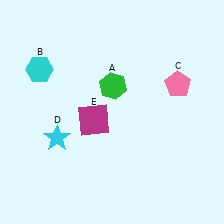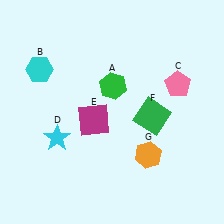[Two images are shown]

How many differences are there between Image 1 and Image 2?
There are 2 differences between the two images.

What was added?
A green square (F), an orange hexagon (G) were added in Image 2.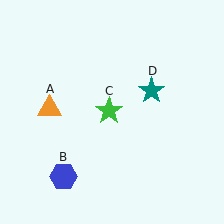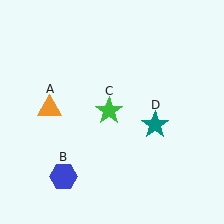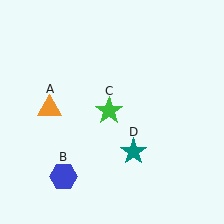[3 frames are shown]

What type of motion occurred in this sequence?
The teal star (object D) rotated clockwise around the center of the scene.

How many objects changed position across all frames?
1 object changed position: teal star (object D).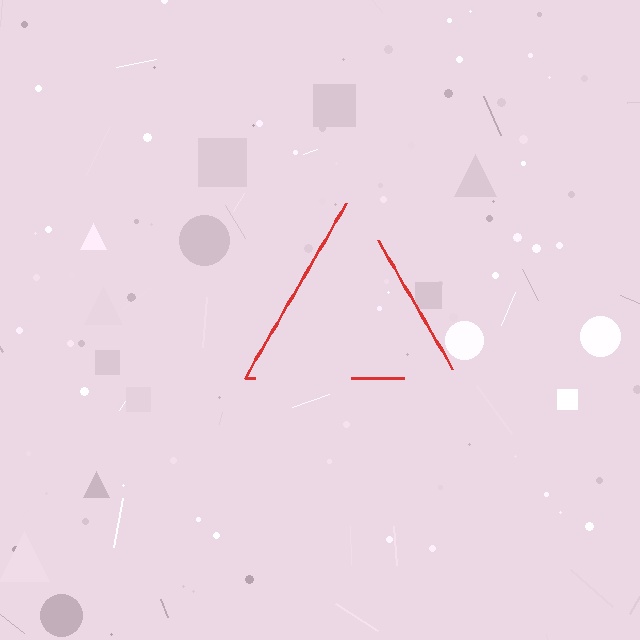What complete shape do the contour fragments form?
The contour fragments form a triangle.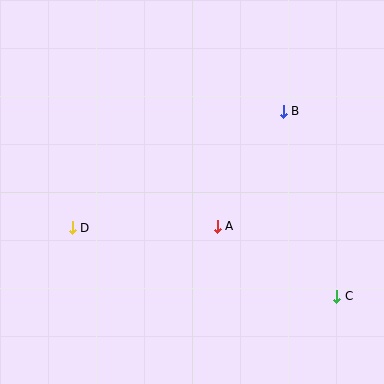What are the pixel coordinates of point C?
Point C is at (337, 296).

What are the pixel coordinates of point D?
Point D is at (72, 228).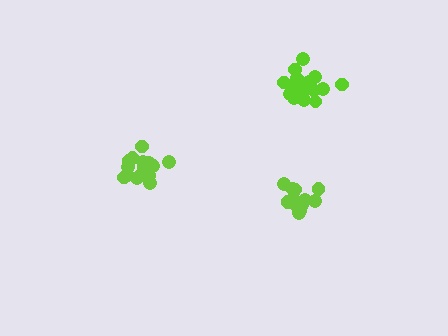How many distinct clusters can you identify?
There are 3 distinct clusters.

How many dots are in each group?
Group 1: 19 dots, Group 2: 14 dots, Group 3: 18 dots (51 total).